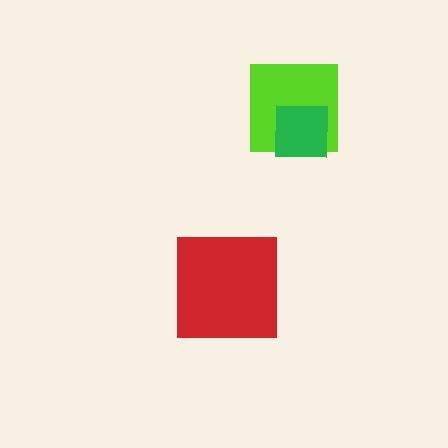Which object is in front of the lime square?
The green square is in front of the lime square.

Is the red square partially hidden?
No, no other shape covers it.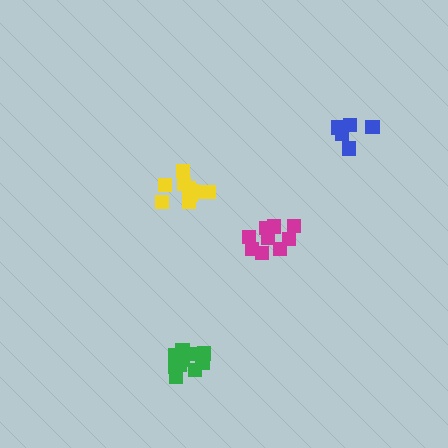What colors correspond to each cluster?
The clusters are colored: yellow, magenta, green, blue.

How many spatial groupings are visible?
There are 4 spatial groupings.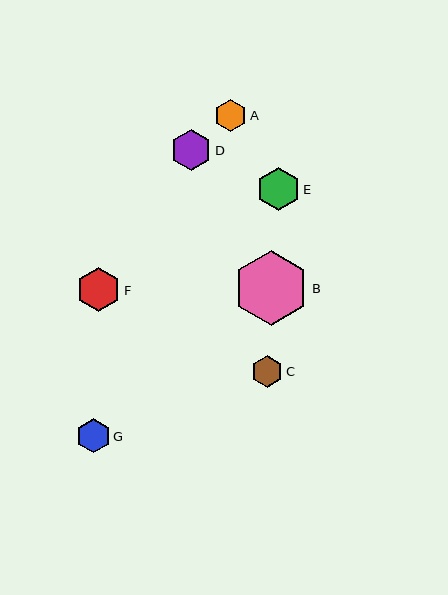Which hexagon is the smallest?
Hexagon C is the smallest with a size of approximately 32 pixels.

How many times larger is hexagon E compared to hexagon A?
Hexagon E is approximately 1.3 times the size of hexagon A.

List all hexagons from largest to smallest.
From largest to smallest: B, F, E, D, G, A, C.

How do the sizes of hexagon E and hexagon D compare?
Hexagon E and hexagon D are approximately the same size.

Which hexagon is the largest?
Hexagon B is the largest with a size of approximately 75 pixels.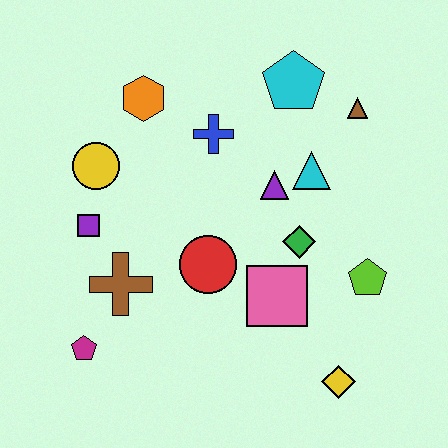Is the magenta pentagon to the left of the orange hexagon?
Yes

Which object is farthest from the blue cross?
The yellow diamond is farthest from the blue cross.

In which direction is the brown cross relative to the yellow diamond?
The brown cross is to the left of the yellow diamond.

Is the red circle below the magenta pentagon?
No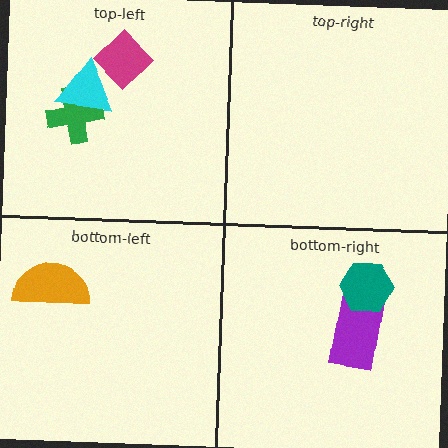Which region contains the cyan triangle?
The top-left region.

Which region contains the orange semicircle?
The bottom-left region.